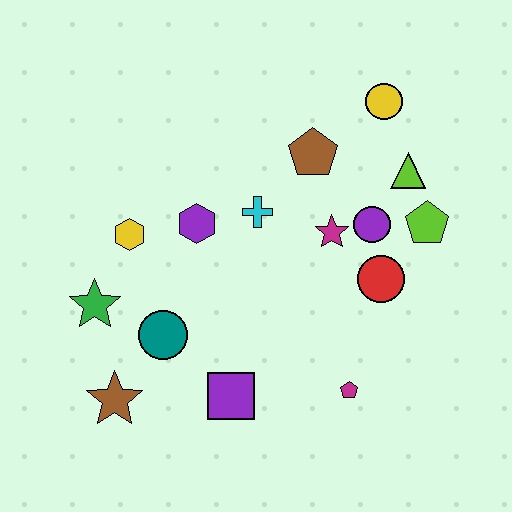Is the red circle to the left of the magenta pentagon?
No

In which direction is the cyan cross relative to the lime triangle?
The cyan cross is to the left of the lime triangle.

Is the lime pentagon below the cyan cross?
Yes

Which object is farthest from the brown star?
The yellow circle is farthest from the brown star.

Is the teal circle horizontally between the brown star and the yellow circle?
Yes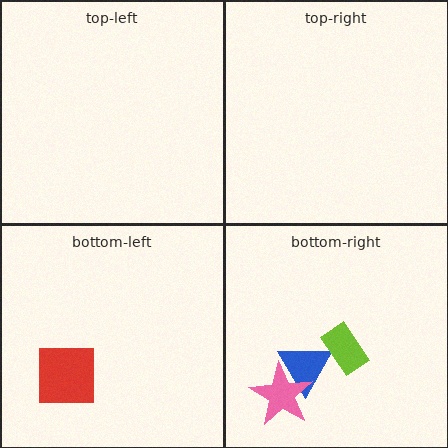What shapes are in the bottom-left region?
The red square.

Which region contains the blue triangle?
The bottom-right region.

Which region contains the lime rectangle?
The bottom-right region.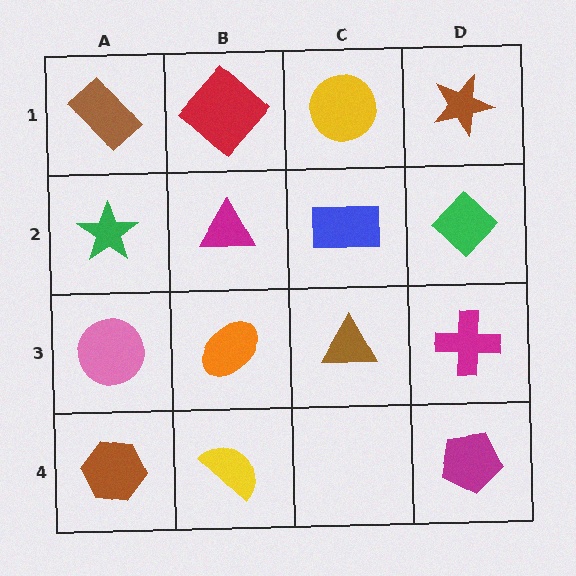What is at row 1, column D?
A brown star.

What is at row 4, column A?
A brown hexagon.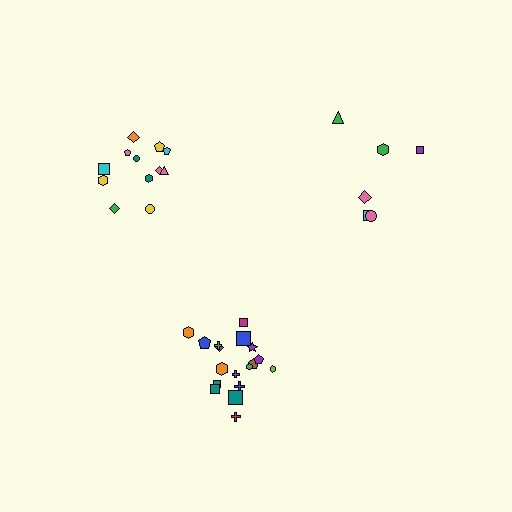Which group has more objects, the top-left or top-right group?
The top-left group.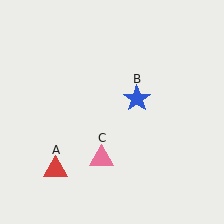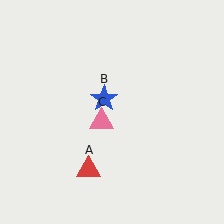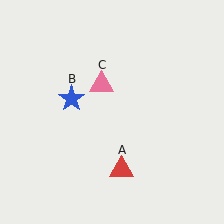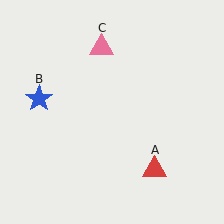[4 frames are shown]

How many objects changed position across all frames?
3 objects changed position: red triangle (object A), blue star (object B), pink triangle (object C).